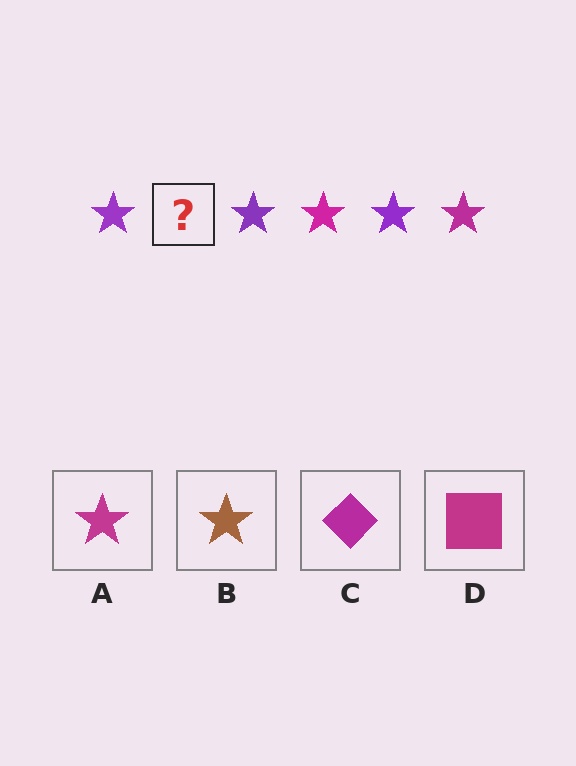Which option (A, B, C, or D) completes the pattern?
A.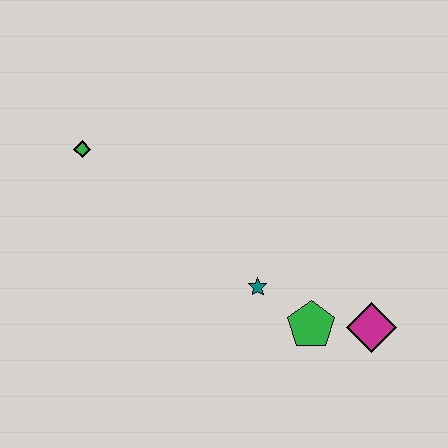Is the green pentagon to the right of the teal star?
Yes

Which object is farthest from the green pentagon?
The green diamond is farthest from the green pentagon.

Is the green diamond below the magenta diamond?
No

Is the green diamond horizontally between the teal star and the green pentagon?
No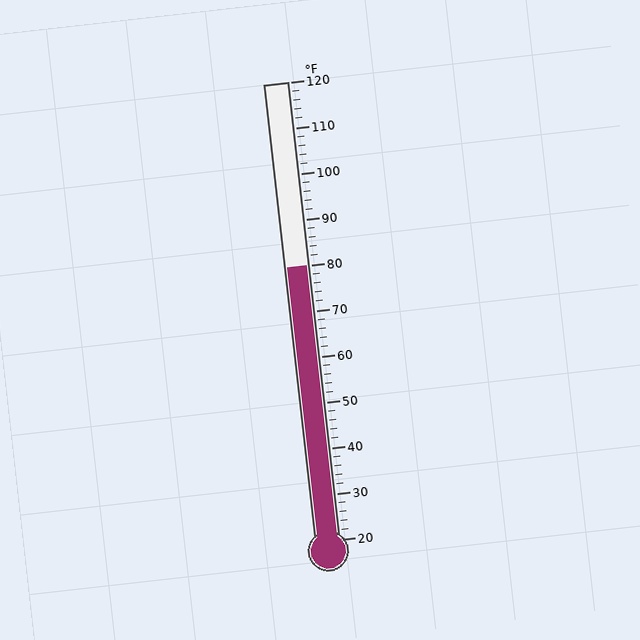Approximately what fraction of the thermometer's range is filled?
The thermometer is filled to approximately 60% of its range.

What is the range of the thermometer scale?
The thermometer scale ranges from 20°F to 120°F.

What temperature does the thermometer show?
The thermometer shows approximately 80°F.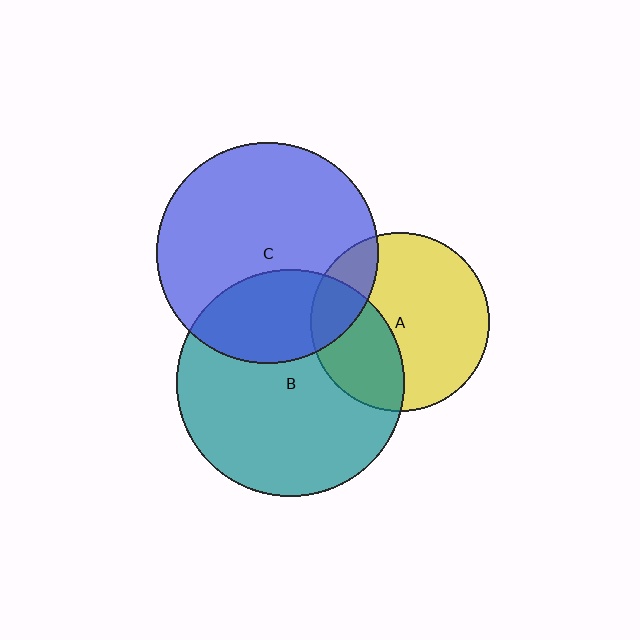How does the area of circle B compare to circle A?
Approximately 1.6 times.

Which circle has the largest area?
Circle B (teal).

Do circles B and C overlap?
Yes.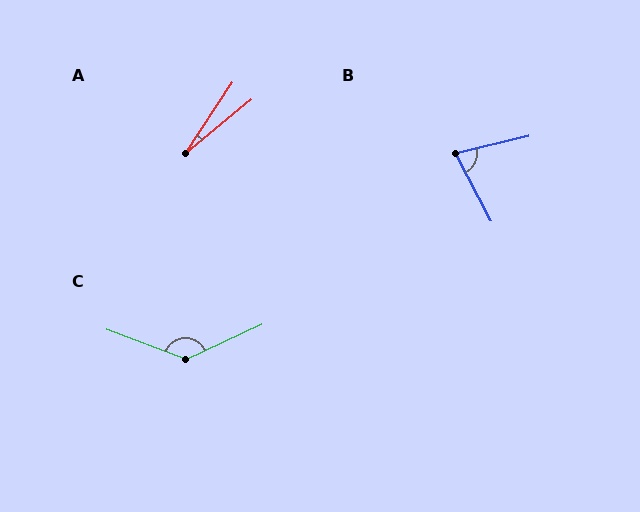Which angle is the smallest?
A, at approximately 17 degrees.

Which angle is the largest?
C, at approximately 135 degrees.